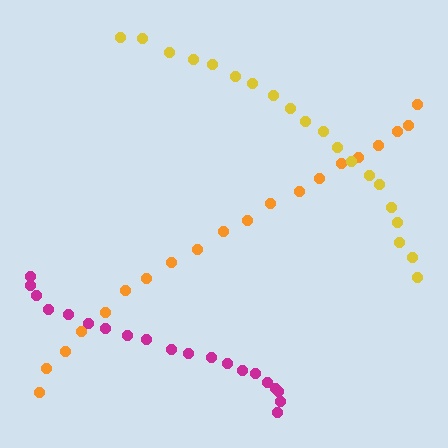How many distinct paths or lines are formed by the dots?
There are 3 distinct paths.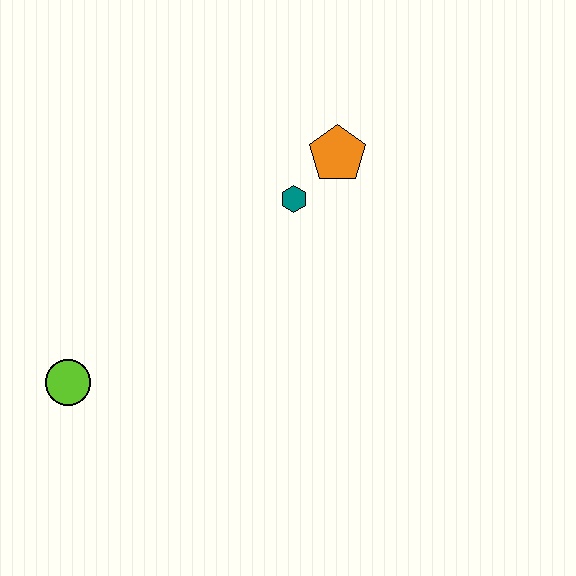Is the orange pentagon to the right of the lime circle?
Yes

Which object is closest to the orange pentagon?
The teal hexagon is closest to the orange pentagon.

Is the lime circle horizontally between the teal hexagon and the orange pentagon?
No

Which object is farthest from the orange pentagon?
The lime circle is farthest from the orange pentagon.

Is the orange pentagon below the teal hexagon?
No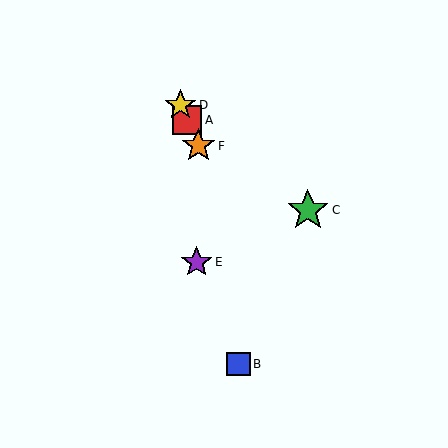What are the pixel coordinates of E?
Object E is at (197, 262).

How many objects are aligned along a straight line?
3 objects (A, D, F) are aligned along a straight line.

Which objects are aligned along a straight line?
Objects A, D, F are aligned along a straight line.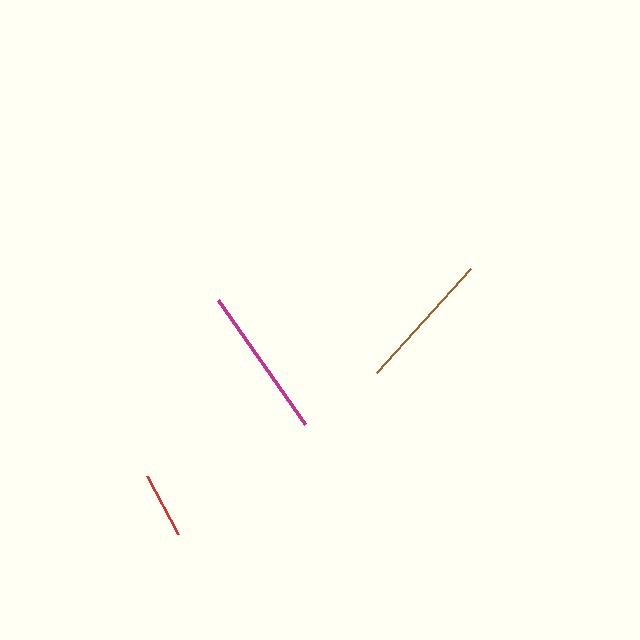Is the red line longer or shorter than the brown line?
The brown line is longer than the red line.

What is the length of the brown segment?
The brown segment is approximately 141 pixels long.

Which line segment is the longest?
The magenta line is the longest at approximately 151 pixels.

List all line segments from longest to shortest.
From longest to shortest: magenta, brown, red.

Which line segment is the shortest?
The red line is the shortest at approximately 66 pixels.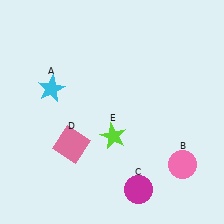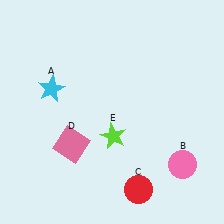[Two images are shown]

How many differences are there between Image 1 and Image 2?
There is 1 difference between the two images.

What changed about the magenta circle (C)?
In Image 1, C is magenta. In Image 2, it changed to red.